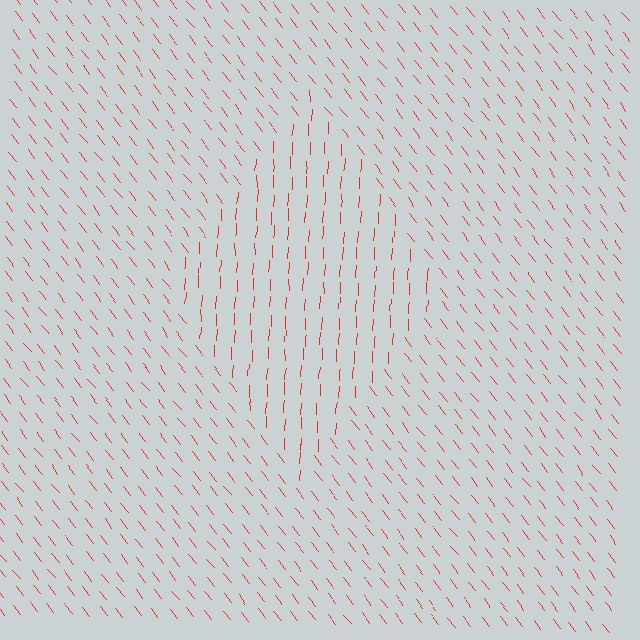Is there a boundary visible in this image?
Yes, there is a texture boundary formed by a change in line orientation.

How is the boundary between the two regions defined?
The boundary is defined purely by a change in line orientation (approximately 40 degrees difference). All lines are the same color and thickness.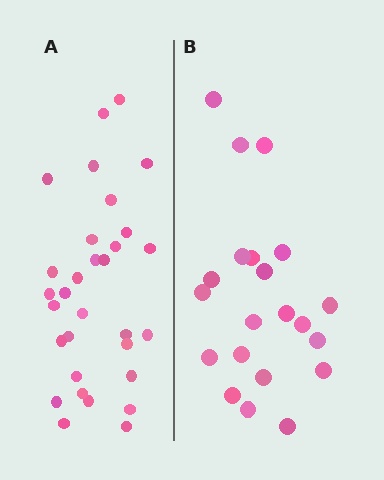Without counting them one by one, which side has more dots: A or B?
Region A (the left region) has more dots.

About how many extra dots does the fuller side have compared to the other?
Region A has roughly 10 or so more dots than region B.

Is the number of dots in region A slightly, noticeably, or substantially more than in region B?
Region A has substantially more. The ratio is roughly 1.5 to 1.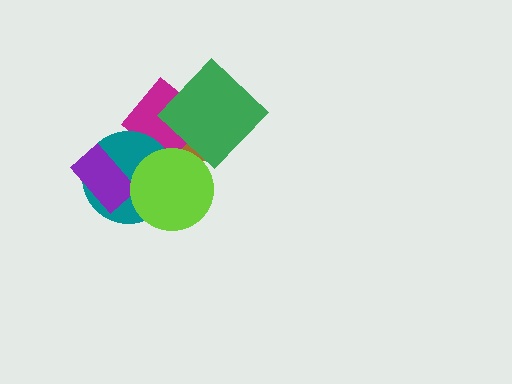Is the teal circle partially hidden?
Yes, it is partially covered by another shape.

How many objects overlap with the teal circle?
4 objects overlap with the teal circle.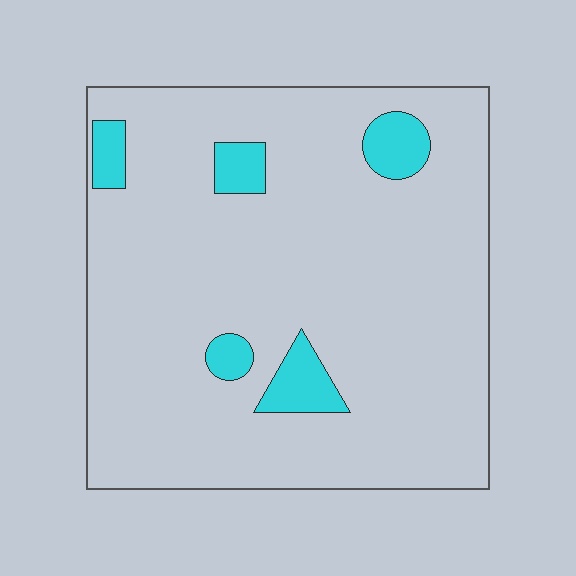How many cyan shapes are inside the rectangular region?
5.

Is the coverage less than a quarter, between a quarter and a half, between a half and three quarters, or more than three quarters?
Less than a quarter.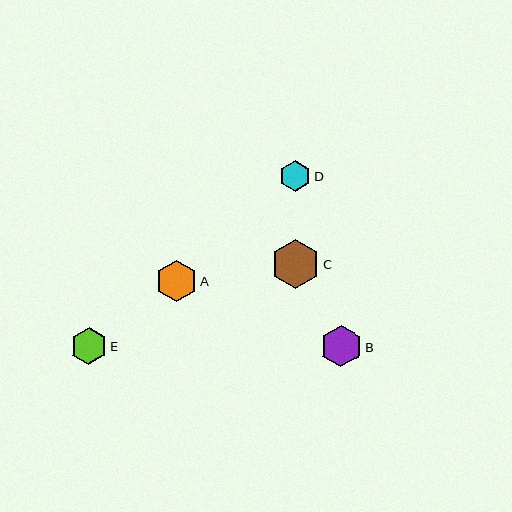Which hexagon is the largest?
Hexagon C is the largest with a size of approximately 48 pixels.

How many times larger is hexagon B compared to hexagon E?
Hexagon B is approximately 1.2 times the size of hexagon E.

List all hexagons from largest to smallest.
From largest to smallest: C, B, A, E, D.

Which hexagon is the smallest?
Hexagon D is the smallest with a size of approximately 31 pixels.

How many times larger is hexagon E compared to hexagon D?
Hexagon E is approximately 1.2 times the size of hexagon D.